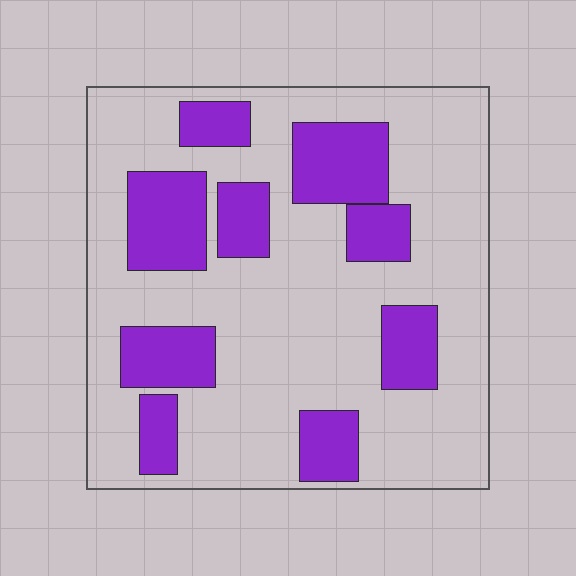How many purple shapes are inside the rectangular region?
9.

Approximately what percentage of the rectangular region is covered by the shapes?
Approximately 30%.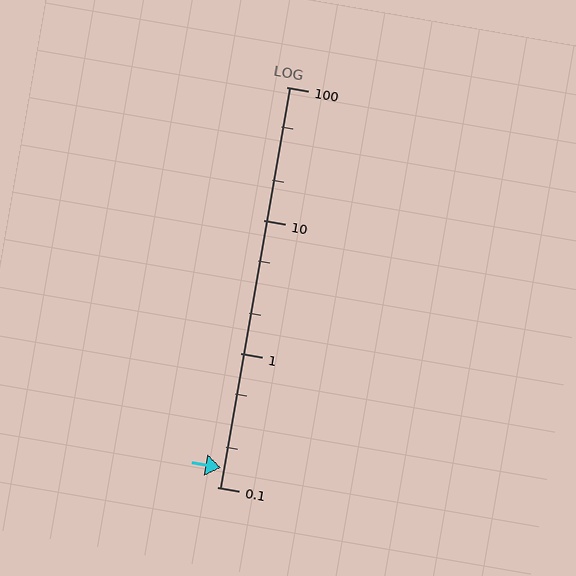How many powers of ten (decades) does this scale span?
The scale spans 3 decades, from 0.1 to 100.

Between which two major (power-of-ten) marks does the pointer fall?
The pointer is between 0.1 and 1.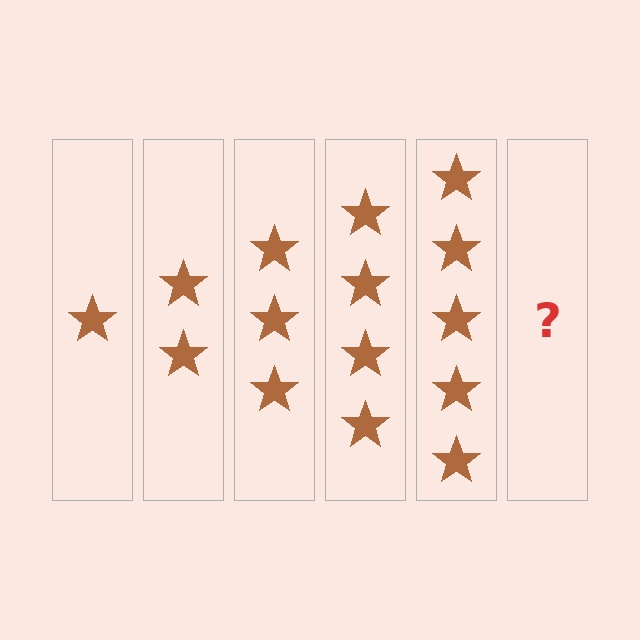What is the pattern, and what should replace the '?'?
The pattern is that each step adds one more star. The '?' should be 6 stars.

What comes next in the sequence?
The next element should be 6 stars.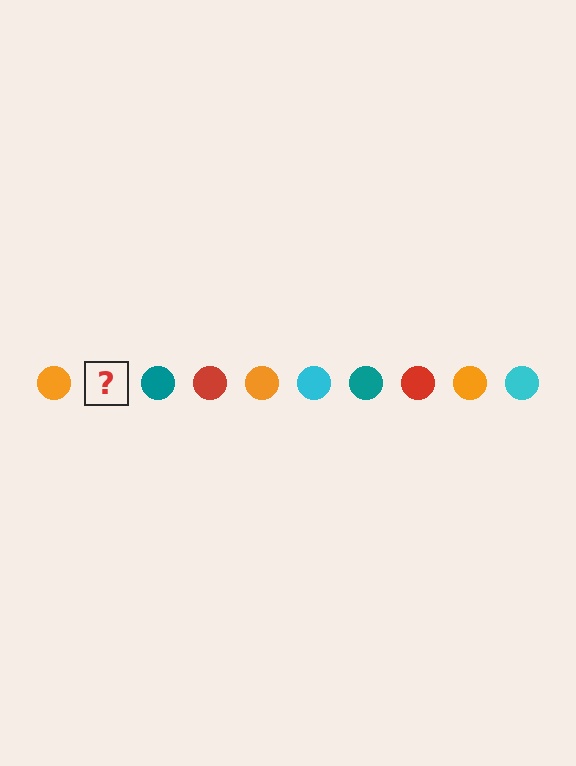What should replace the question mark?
The question mark should be replaced with a cyan circle.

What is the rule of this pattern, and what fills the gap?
The rule is that the pattern cycles through orange, cyan, teal, red circles. The gap should be filled with a cyan circle.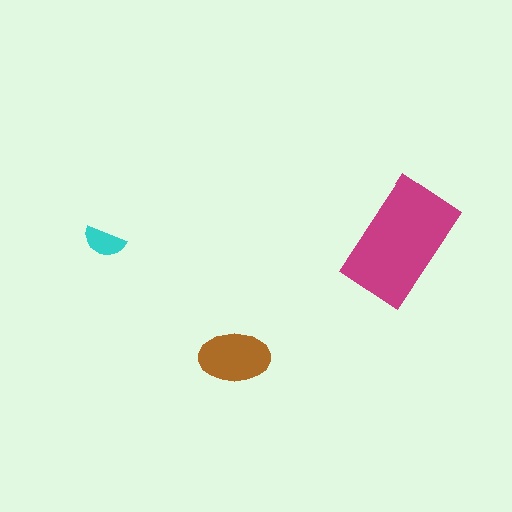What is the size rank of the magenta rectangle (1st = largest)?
1st.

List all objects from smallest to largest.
The cyan semicircle, the brown ellipse, the magenta rectangle.